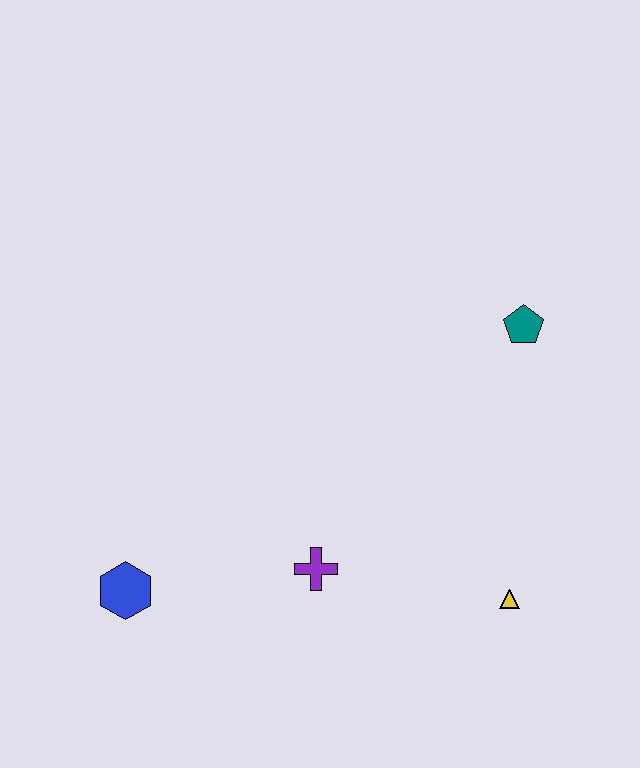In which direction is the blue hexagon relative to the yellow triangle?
The blue hexagon is to the left of the yellow triangle.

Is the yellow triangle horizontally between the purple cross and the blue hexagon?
No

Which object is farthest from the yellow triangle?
The blue hexagon is farthest from the yellow triangle.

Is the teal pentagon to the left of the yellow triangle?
No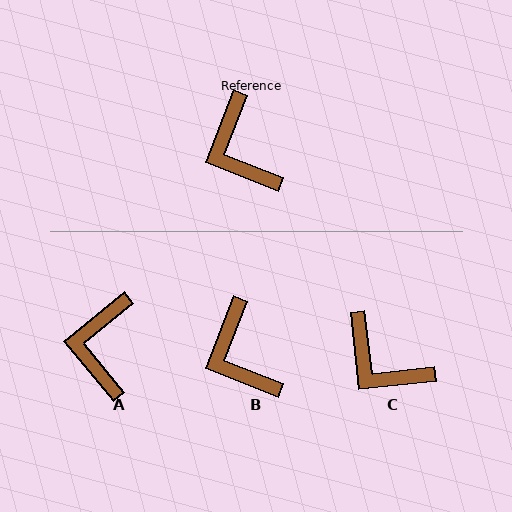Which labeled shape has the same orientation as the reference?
B.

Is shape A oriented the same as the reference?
No, it is off by about 29 degrees.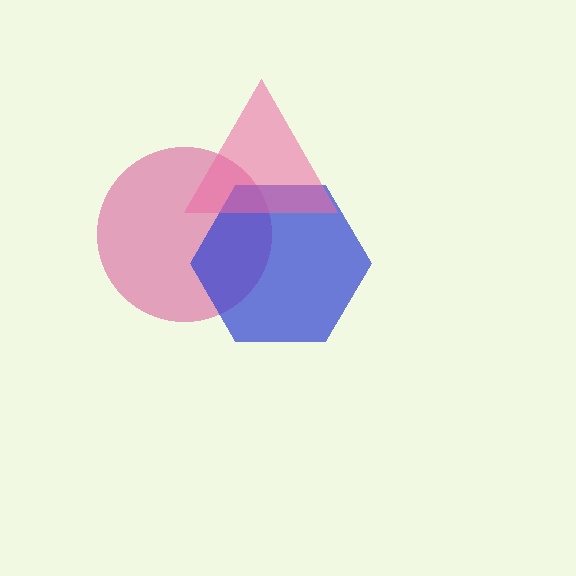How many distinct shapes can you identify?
There are 3 distinct shapes: a magenta circle, a blue hexagon, a pink triangle.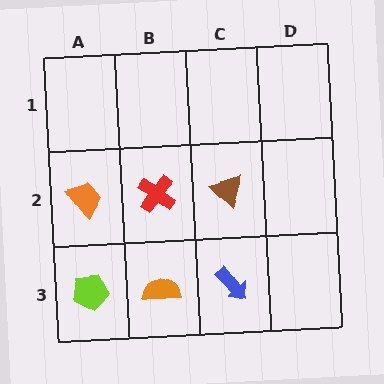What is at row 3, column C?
A blue arrow.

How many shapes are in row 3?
3 shapes.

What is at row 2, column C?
A brown triangle.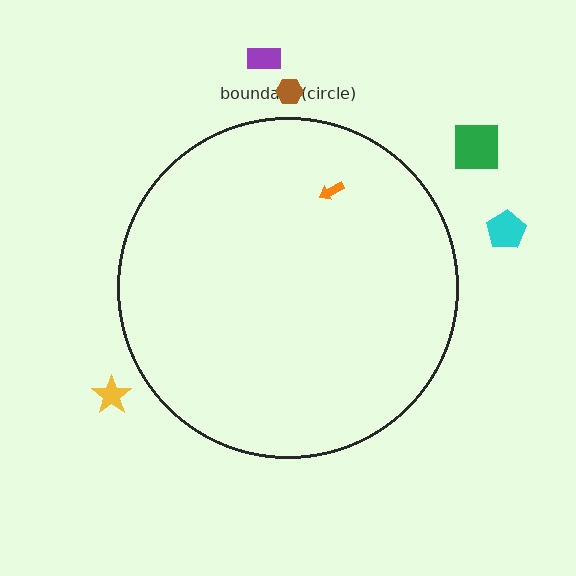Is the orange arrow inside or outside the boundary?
Inside.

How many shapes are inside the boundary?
1 inside, 5 outside.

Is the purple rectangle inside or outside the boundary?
Outside.